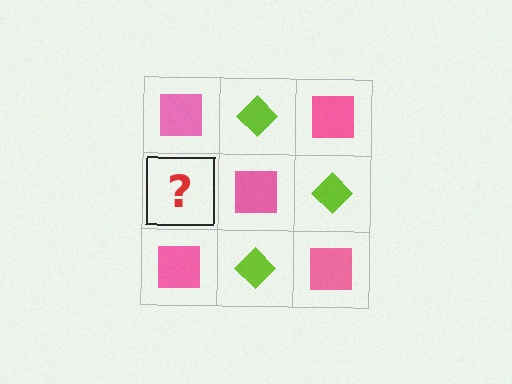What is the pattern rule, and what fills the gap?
The rule is that it alternates pink square and lime diamond in a checkerboard pattern. The gap should be filled with a lime diamond.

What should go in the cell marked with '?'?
The missing cell should contain a lime diamond.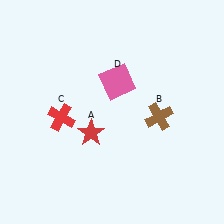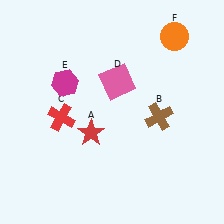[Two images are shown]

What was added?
A magenta hexagon (E), an orange circle (F) were added in Image 2.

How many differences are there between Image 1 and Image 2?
There are 2 differences between the two images.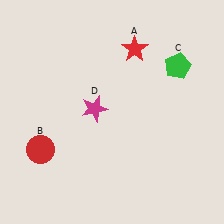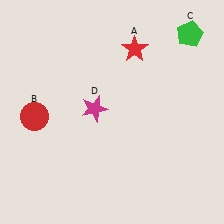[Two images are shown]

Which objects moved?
The objects that moved are: the red circle (B), the green pentagon (C).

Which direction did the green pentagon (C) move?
The green pentagon (C) moved up.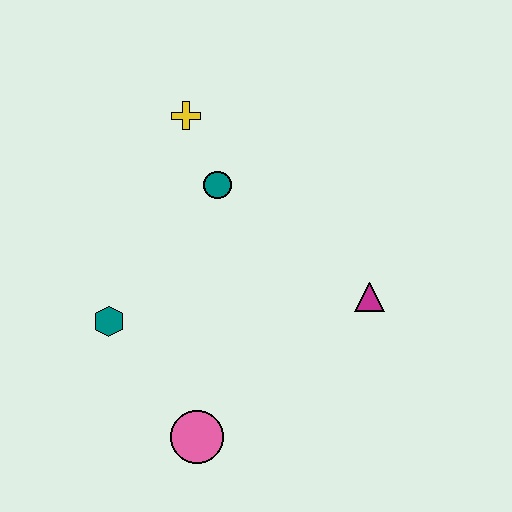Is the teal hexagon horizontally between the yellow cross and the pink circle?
No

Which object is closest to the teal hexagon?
The pink circle is closest to the teal hexagon.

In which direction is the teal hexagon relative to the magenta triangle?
The teal hexagon is to the left of the magenta triangle.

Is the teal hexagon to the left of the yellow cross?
Yes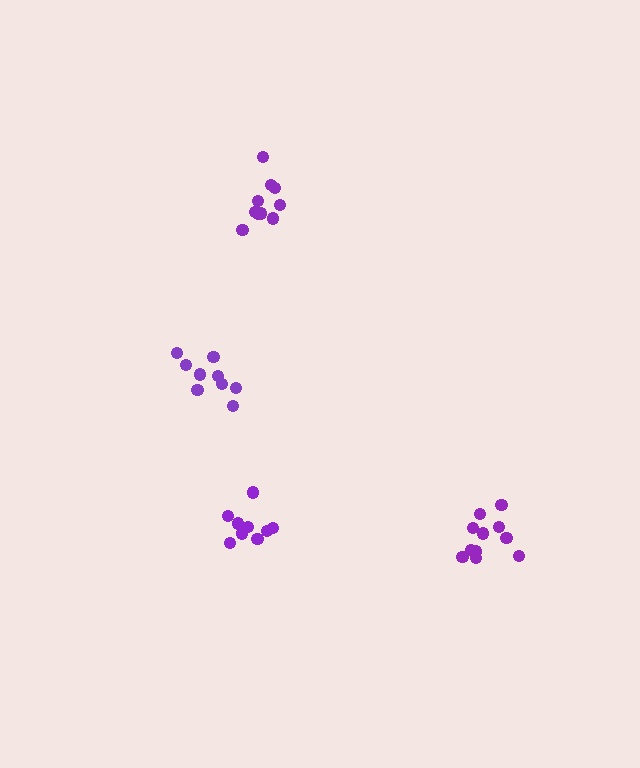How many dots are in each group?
Group 1: 10 dots, Group 2: 11 dots, Group 3: 9 dots, Group 4: 9 dots (39 total).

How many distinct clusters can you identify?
There are 4 distinct clusters.